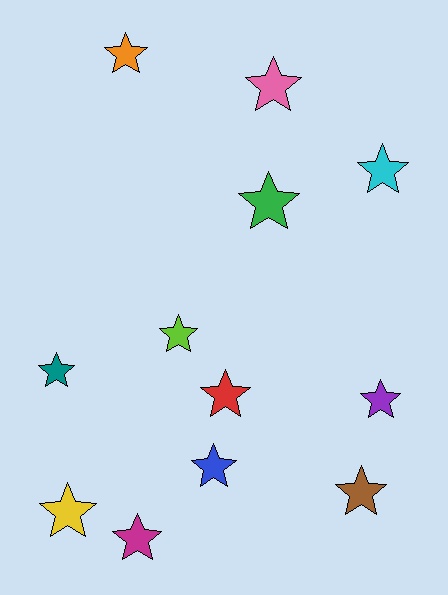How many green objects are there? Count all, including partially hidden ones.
There is 1 green object.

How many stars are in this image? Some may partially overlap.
There are 12 stars.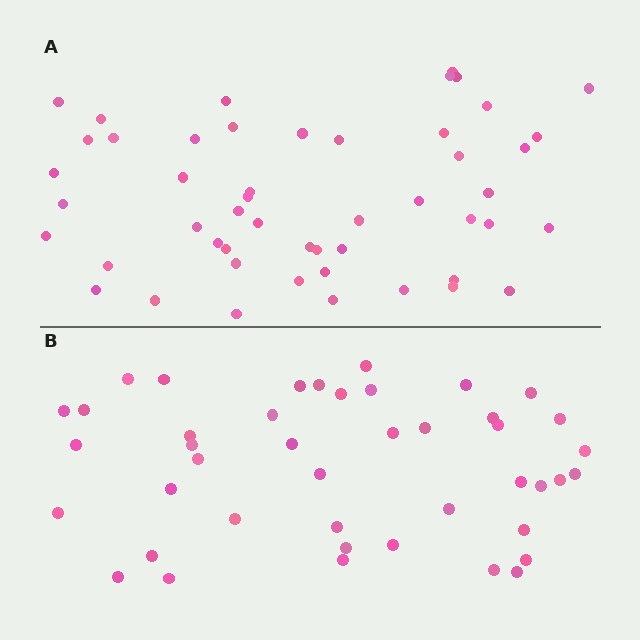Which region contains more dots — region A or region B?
Region A (the top region) has more dots.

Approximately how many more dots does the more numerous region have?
Region A has roughly 8 or so more dots than region B.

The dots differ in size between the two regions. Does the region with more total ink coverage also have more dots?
No. Region B has more total ink coverage because its dots are larger, but region A actually contains more individual dots. Total area can be misleading — the number of items is what matters here.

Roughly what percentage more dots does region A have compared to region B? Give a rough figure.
About 15% more.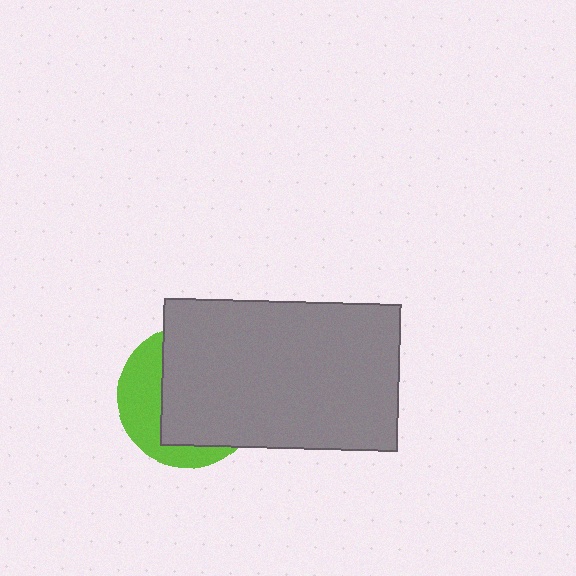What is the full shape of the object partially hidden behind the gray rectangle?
The partially hidden object is a lime circle.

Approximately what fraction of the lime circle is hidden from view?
Roughly 66% of the lime circle is hidden behind the gray rectangle.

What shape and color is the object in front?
The object in front is a gray rectangle.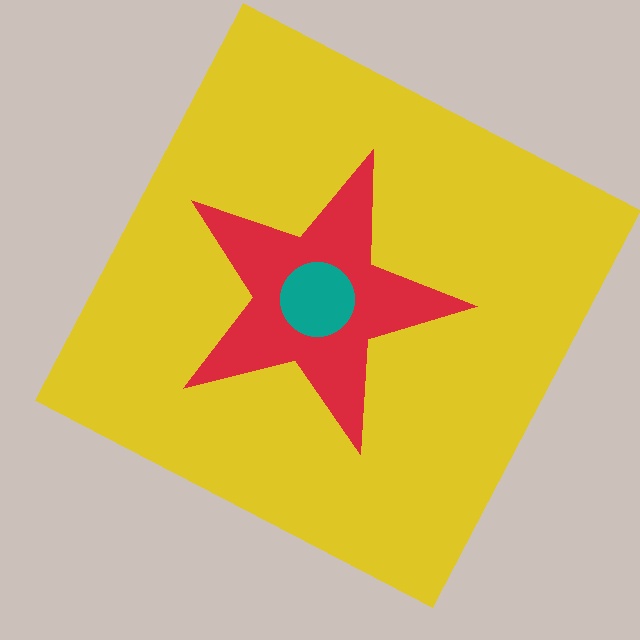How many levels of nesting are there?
3.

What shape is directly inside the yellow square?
The red star.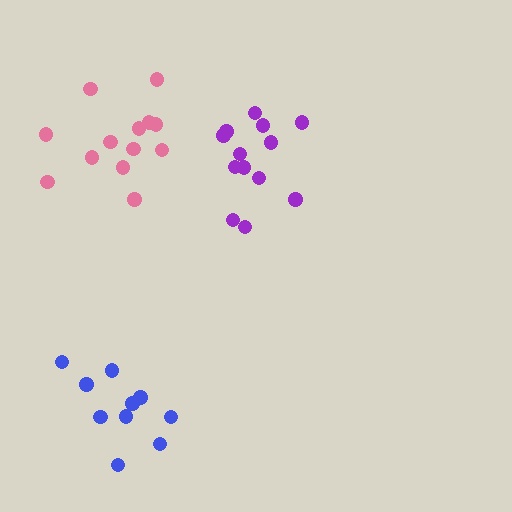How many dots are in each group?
Group 1: 13 dots, Group 2: 13 dots, Group 3: 10 dots (36 total).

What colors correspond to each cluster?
The clusters are colored: pink, purple, blue.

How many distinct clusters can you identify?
There are 3 distinct clusters.